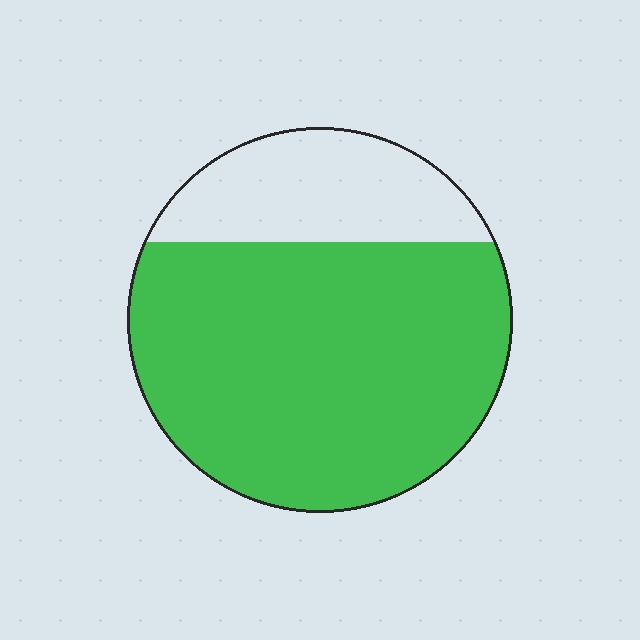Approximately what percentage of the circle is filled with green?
Approximately 75%.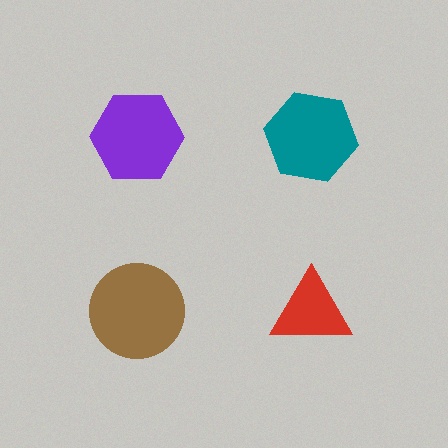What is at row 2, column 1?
A brown circle.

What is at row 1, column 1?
A purple hexagon.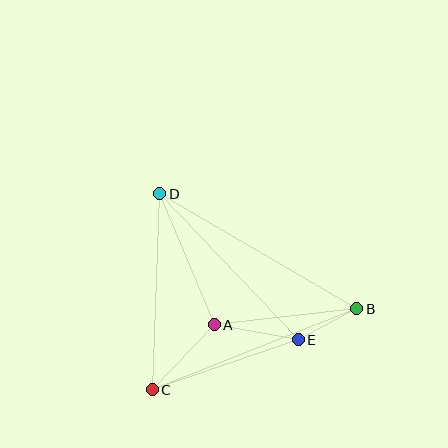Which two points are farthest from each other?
Points B and D are farthest from each other.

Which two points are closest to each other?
Points B and E are closest to each other.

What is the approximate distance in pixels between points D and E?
The distance between D and E is approximately 201 pixels.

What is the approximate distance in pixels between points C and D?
The distance between C and D is approximately 196 pixels.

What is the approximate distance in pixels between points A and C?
The distance between A and C is approximately 90 pixels.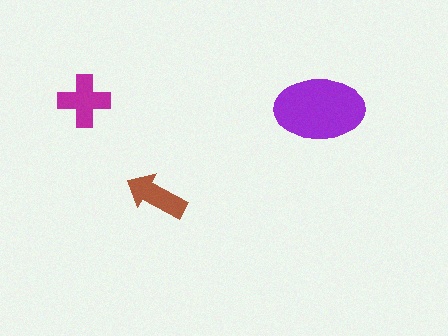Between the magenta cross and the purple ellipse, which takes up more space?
The purple ellipse.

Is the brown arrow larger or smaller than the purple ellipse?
Smaller.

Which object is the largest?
The purple ellipse.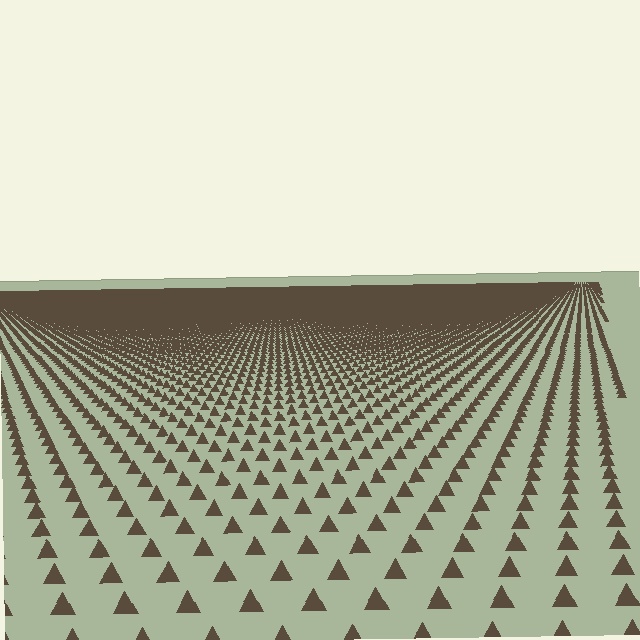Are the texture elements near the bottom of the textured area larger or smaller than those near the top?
Larger. Near the bottom, elements are closer to the viewer and appear at a bigger on-screen size.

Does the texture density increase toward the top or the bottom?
Density increases toward the top.